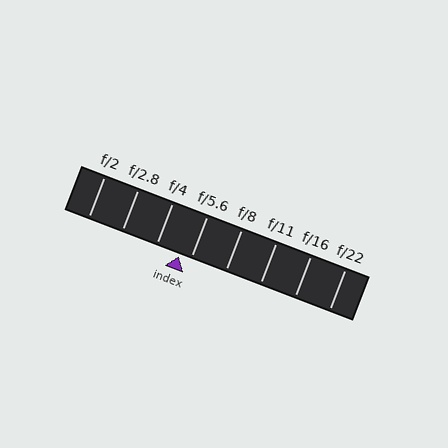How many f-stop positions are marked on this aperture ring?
There are 8 f-stop positions marked.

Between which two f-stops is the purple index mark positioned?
The index mark is between f/4 and f/5.6.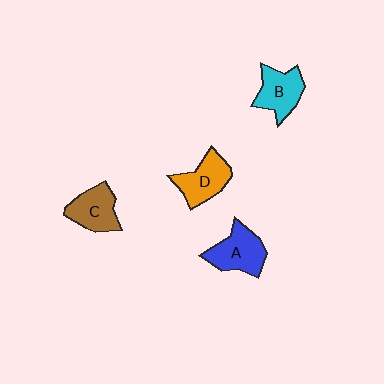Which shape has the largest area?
Shape A (blue).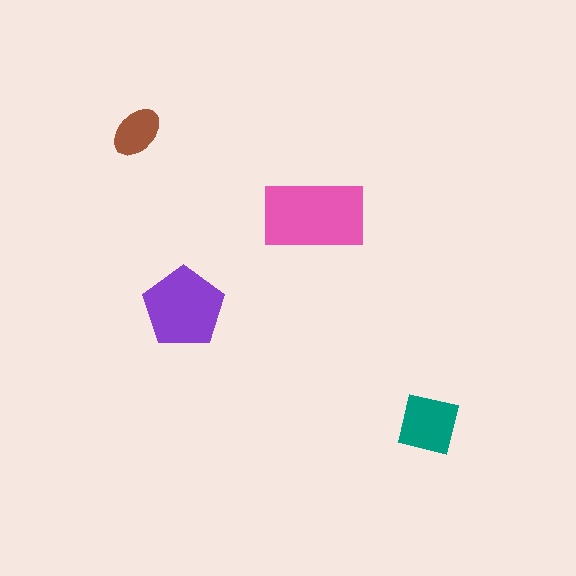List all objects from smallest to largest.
The brown ellipse, the teal square, the purple pentagon, the pink rectangle.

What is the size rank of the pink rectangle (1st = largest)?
1st.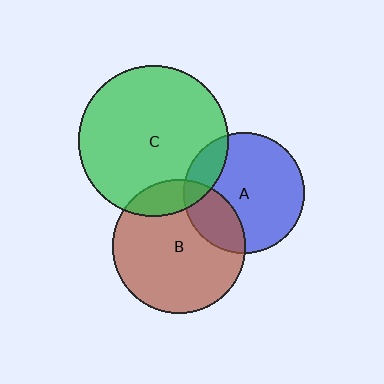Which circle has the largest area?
Circle C (green).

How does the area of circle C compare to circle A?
Approximately 1.5 times.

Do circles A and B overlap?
Yes.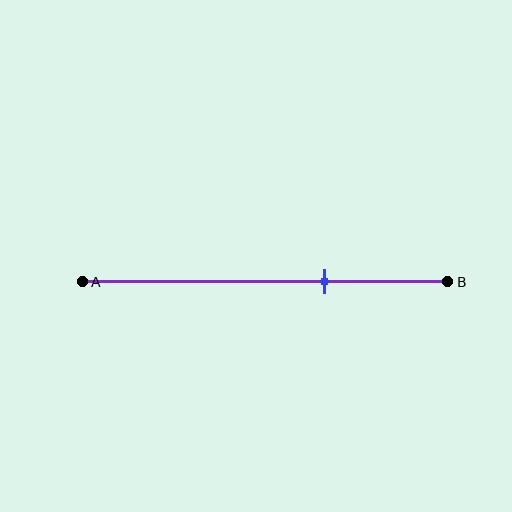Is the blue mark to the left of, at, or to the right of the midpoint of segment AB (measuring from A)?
The blue mark is to the right of the midpoint of segment AB.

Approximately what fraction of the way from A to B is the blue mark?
The blue mark is approximately 65% of the way from A to B.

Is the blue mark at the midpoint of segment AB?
No, the mark is at about 65% from A, not at the 50% midpoint.